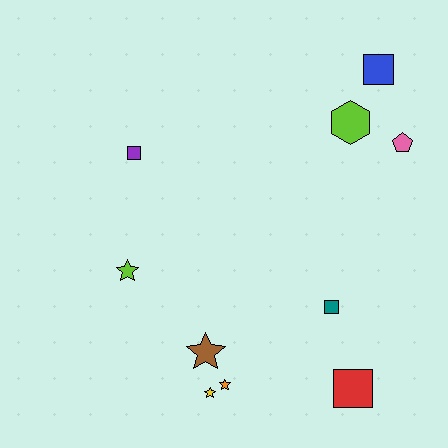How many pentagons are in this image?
There is 1 pentagon.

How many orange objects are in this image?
There is 1 orange object.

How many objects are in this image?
There are 10 objects.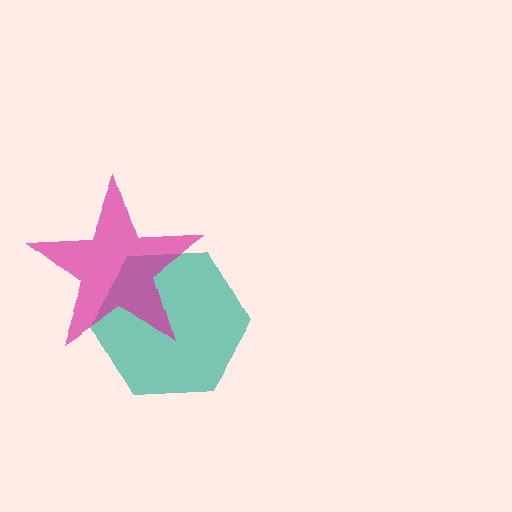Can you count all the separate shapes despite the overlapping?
Yes, there are 2 separate shapes.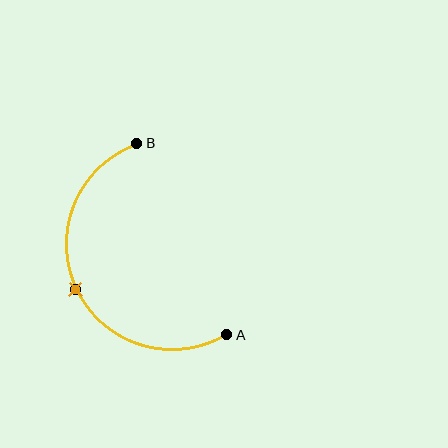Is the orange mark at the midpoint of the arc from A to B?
Yes. The orange mark lies on the arc at equal arc-length from both A and B — it is the arc midpoint.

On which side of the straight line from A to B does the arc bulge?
The arc bulges to the left of the straight line connecting A and B.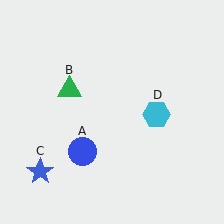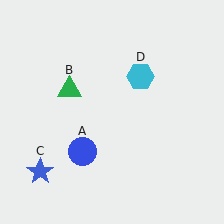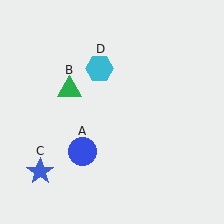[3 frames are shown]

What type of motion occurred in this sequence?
The cyan hexagon (object D) rotated counterclockwise around the center of the scene.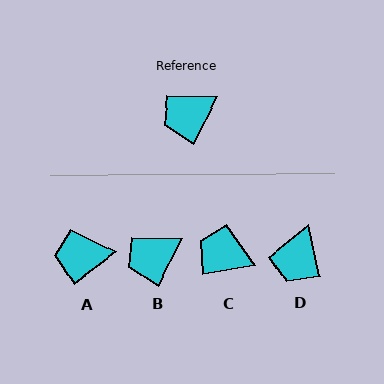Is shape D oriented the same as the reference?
No, it is off by about 40 degrees.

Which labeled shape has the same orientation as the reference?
B.